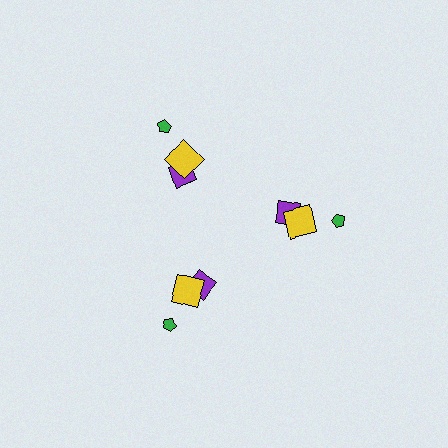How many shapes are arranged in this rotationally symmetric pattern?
There are 9 shapes, arranged in 3 groups of 3.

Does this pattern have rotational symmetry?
Yes, this pattern has 3-fold rotational symmetry. It looks the same after rotating 120 degrees around the center.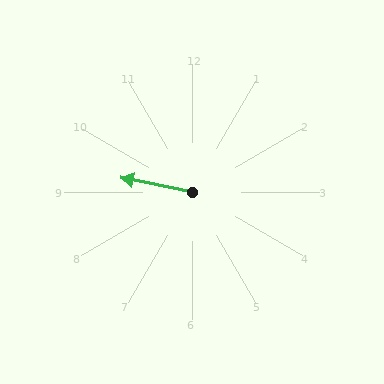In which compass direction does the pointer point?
West.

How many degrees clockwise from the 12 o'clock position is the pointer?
Approximately 282 degrees.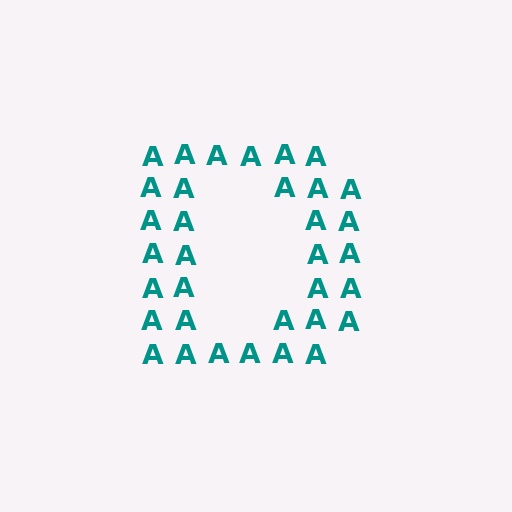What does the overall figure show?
The overall figure shows the letter D.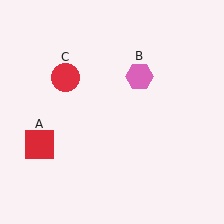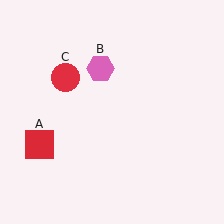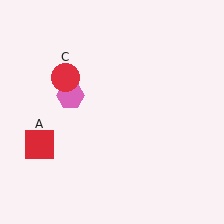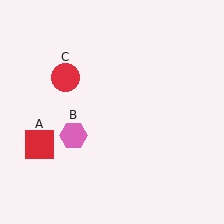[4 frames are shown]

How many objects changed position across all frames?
1 object changed position: pink hexagon (object B).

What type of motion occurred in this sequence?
The pink hexagon (object B) rotated counterclockwise around the center of the scene.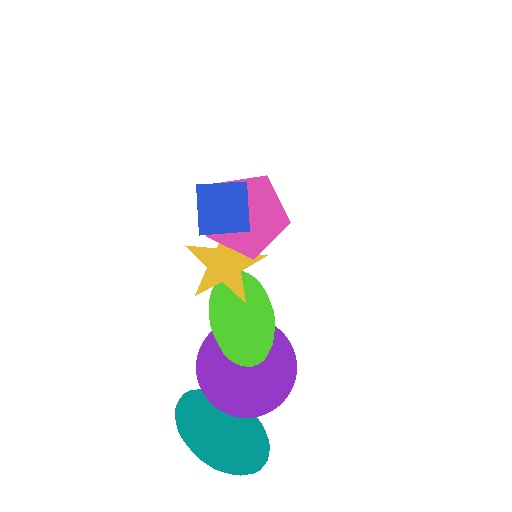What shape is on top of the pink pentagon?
The blue square is on top of the pink pentagon.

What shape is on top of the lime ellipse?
The yellow star is on top of the lime ellipse.